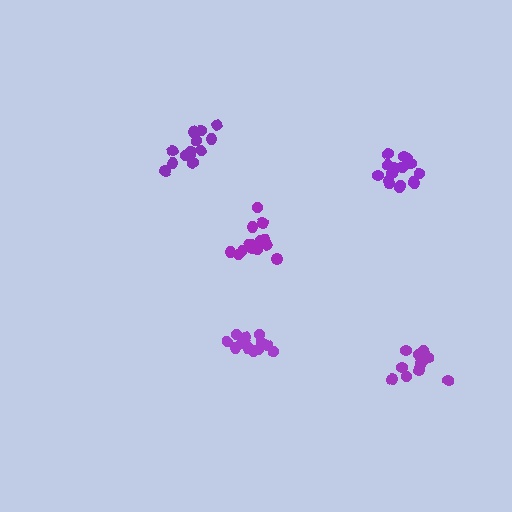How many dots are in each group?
Group 1: 17 dots, Group 2: 13 dots, Group 3: 12 dots, Group 4: 14 dots, Group 5: 13 dots (69 total).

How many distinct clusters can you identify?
There are 5 distinct clusters.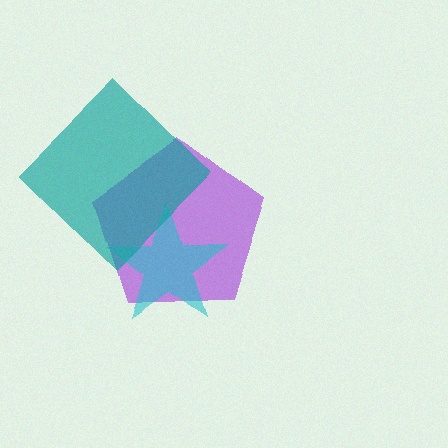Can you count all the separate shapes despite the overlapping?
Yes, there are 3 separate shapes.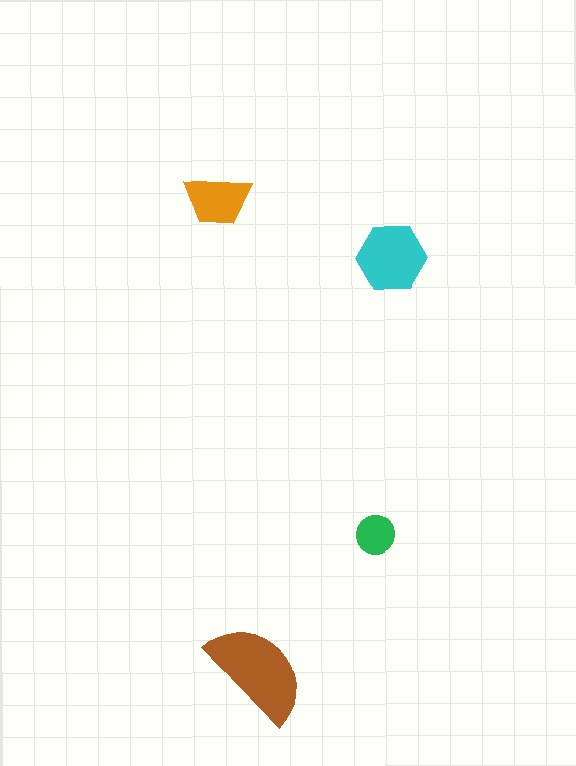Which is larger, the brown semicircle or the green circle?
The brown semicircle.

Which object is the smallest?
The green circle.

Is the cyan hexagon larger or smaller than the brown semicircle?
Smaller.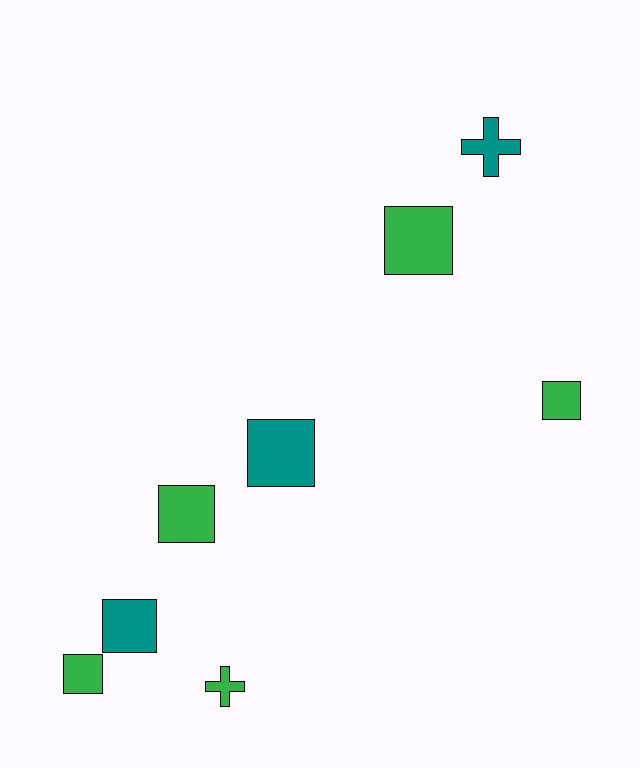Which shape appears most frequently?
Square, with 6 objects.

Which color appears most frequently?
Green, with 5 objects.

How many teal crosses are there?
There is 1 teal cross.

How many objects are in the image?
There are 8 objects.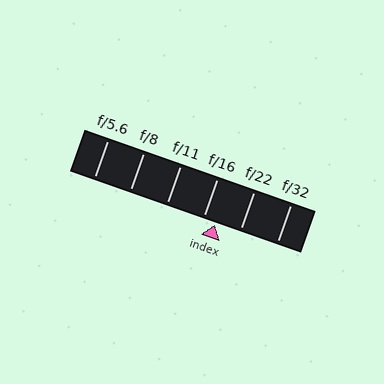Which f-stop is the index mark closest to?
The index mark is closest to f/16.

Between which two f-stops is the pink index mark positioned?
The index mark is between f/16 and f/22.